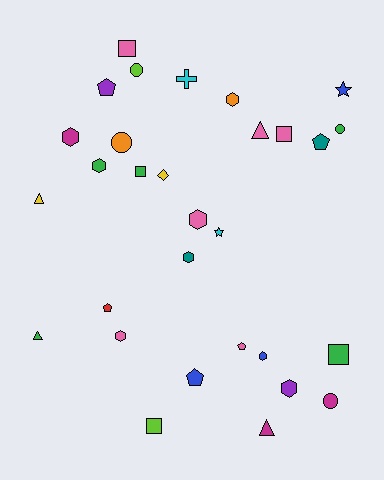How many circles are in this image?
There are 4 circles.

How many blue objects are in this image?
There are 3 blue objects.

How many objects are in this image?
There are 30 objects.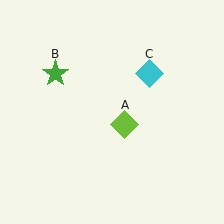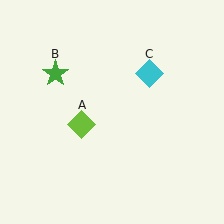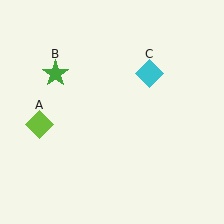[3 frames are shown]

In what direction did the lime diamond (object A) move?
The lime diamond (object A) moved left.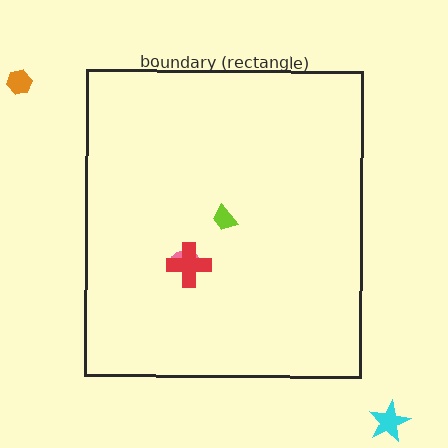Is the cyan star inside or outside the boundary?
Outside.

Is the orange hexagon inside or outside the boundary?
Outside.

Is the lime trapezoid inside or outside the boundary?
Inside.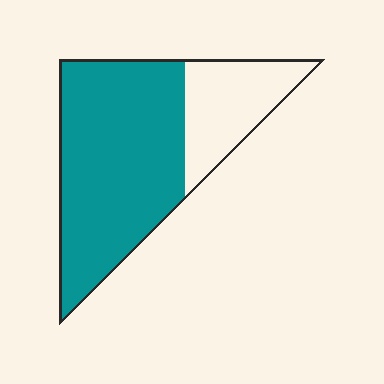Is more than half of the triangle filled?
Yes.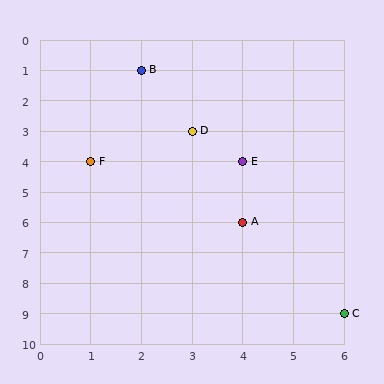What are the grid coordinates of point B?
Point B is at grid coordinates (2, 1).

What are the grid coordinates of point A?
Point A is at grid coordinates (4, 6).